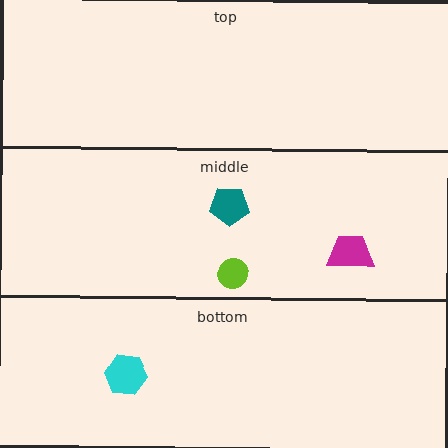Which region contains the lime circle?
The middle region.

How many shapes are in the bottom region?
1.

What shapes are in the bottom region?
The cyan hexagon.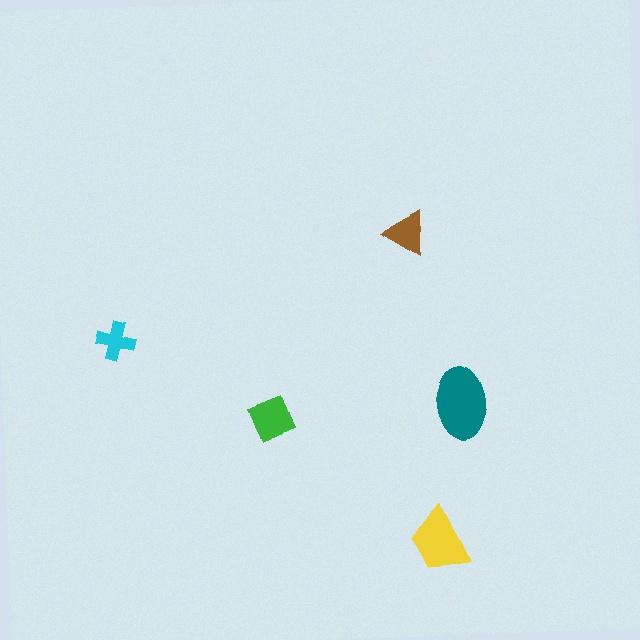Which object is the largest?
The teal ellipse.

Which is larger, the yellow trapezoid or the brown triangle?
The yellow trapezoid.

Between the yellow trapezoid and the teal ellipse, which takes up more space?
The teal ellipse.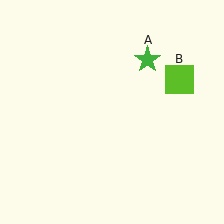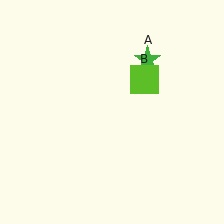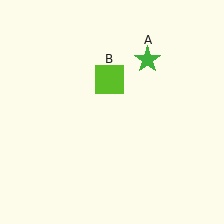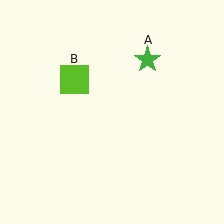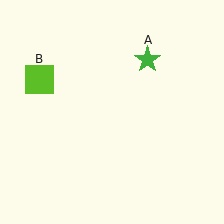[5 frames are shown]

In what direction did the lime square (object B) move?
The lime square (object B) moved left.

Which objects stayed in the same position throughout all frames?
Green star (object A) remained stationary.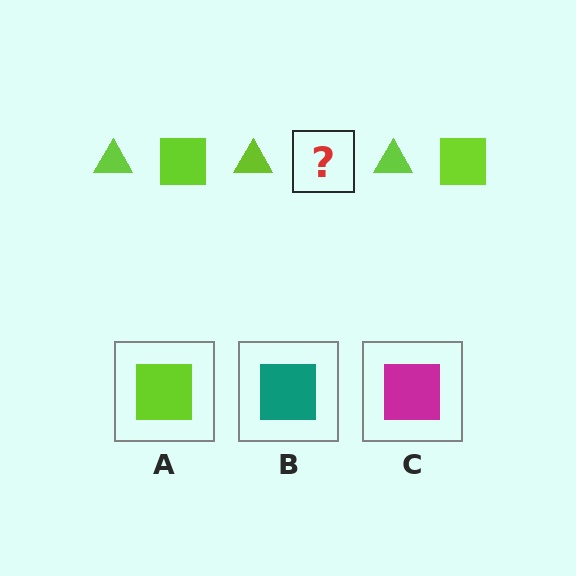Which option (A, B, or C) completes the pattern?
A.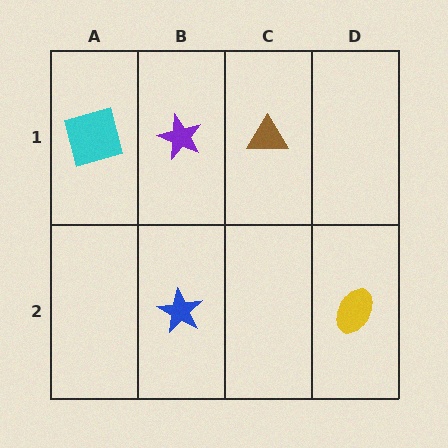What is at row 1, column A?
A cyan square.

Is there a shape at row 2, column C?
No, that cell is empty.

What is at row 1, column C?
A brown triangle.